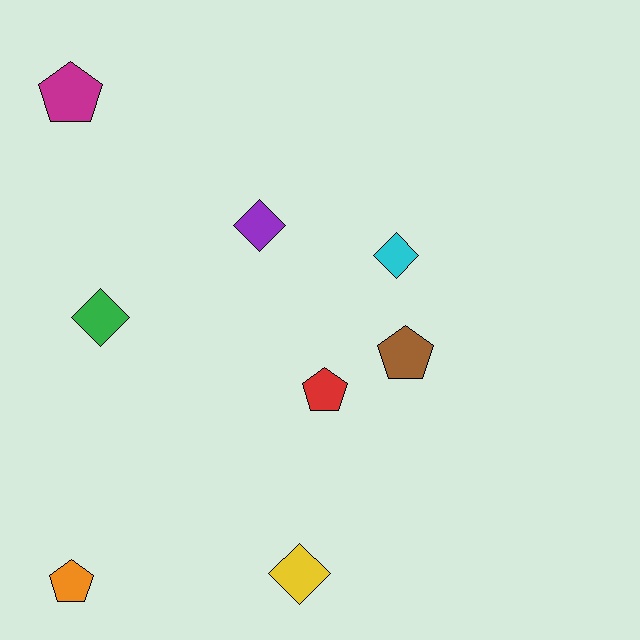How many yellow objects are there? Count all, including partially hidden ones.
There is 1 yellow object.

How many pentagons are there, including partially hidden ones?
There are 4 pentagons.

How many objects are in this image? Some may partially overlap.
There are 8 objects.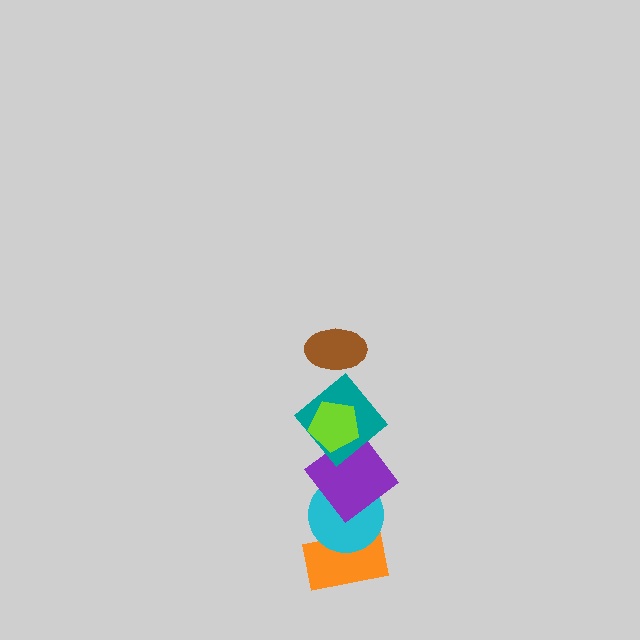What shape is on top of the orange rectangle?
The cyan circle is on top of the orange rectangle.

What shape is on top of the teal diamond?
The lime pentagon is on top of the teal diamond.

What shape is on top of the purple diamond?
The teal diamond is on top of the purple diamond.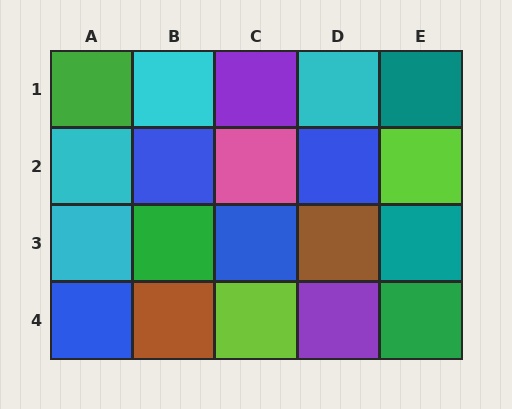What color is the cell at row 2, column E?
Lime.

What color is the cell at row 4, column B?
Brown.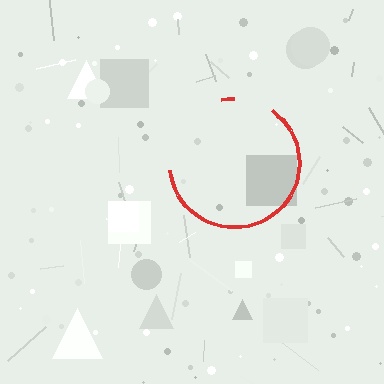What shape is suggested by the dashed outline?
The dashed outline suggests a circle.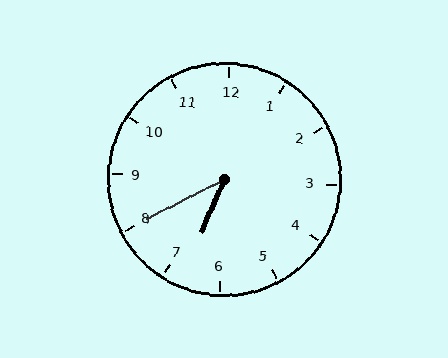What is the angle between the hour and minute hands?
Approximately 40 degrees.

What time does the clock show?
6:40.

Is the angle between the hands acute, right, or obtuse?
It is acute.